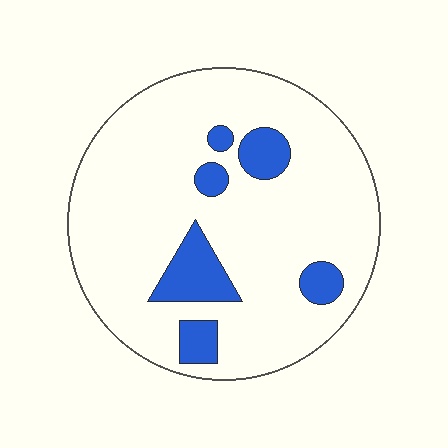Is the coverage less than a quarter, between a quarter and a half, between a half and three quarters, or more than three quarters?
Less than a quarter.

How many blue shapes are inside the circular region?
6.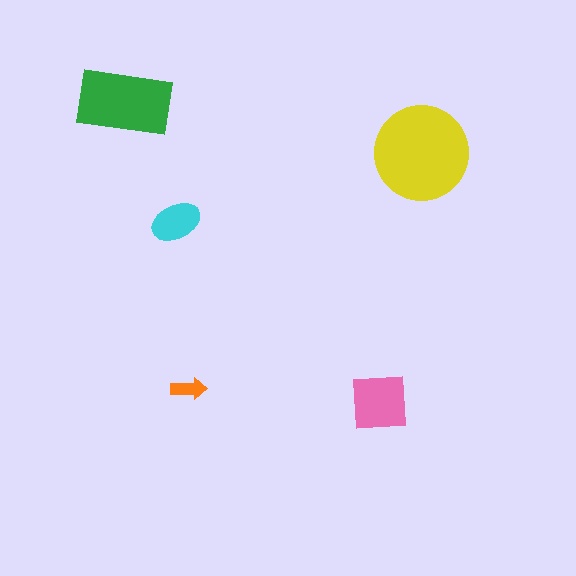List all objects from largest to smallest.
The yellow circle, the green rectangle, the pink square, the cyan ellipse, the orange arrow.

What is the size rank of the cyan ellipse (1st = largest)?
4th.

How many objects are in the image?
There are 5 objects in the image.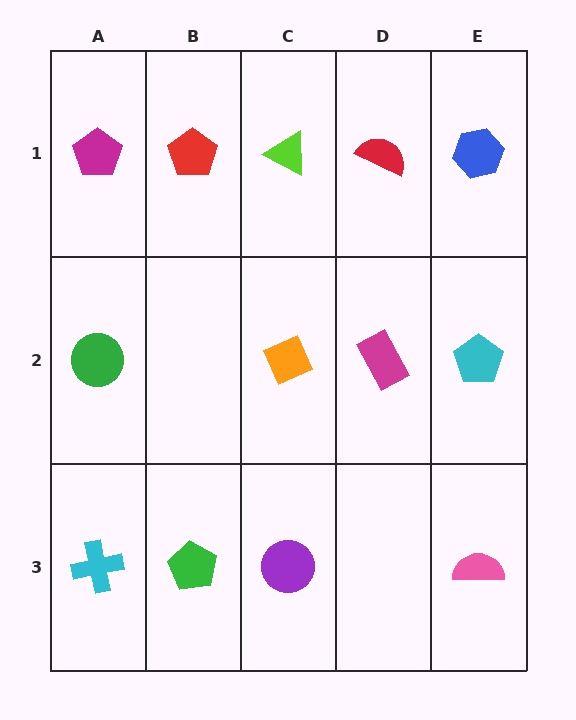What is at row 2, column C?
An orange diamond.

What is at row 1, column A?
A magenta pentagon.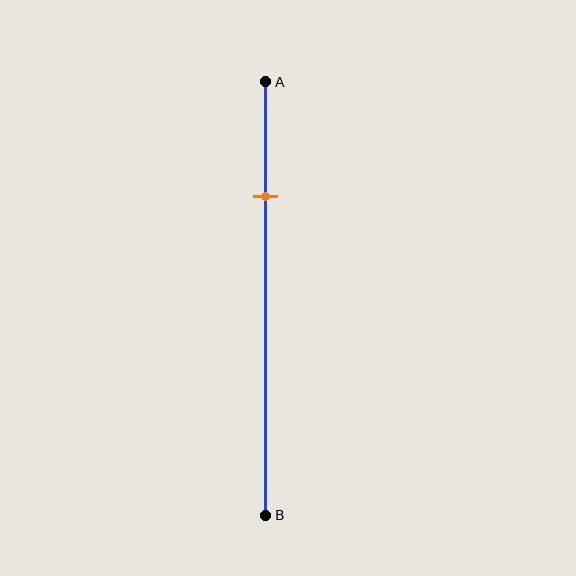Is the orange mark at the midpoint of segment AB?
No, the mark is at about 25% from A, not at the 50% midpoint.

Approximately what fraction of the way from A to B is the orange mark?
The orange mark is approximately 25% of the way from A to B.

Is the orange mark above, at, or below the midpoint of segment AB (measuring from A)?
The orange mark is above the midpoint of segment AB.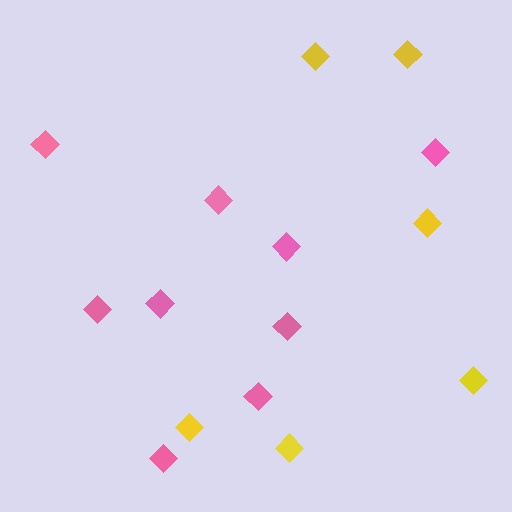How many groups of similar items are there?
There are 2 groups: one group of yellow diamonds (6) and one group of pink diamonds (9).